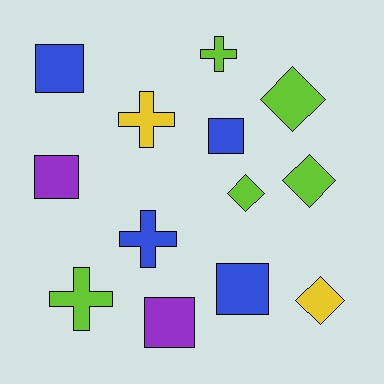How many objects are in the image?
There are 13 objects.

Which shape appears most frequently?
Square, with 5 objects.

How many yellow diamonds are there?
There is 1 yellow diamond.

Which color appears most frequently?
Lime, with 5 objects.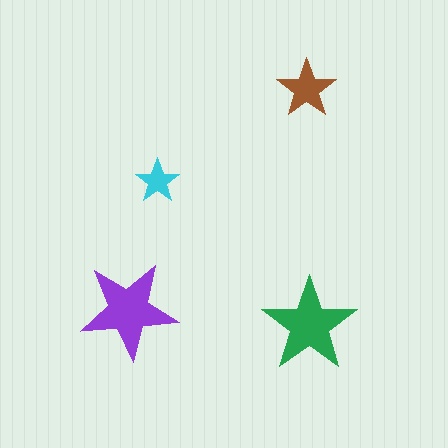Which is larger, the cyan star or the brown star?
The brown one.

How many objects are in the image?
There are 4 objects in the image.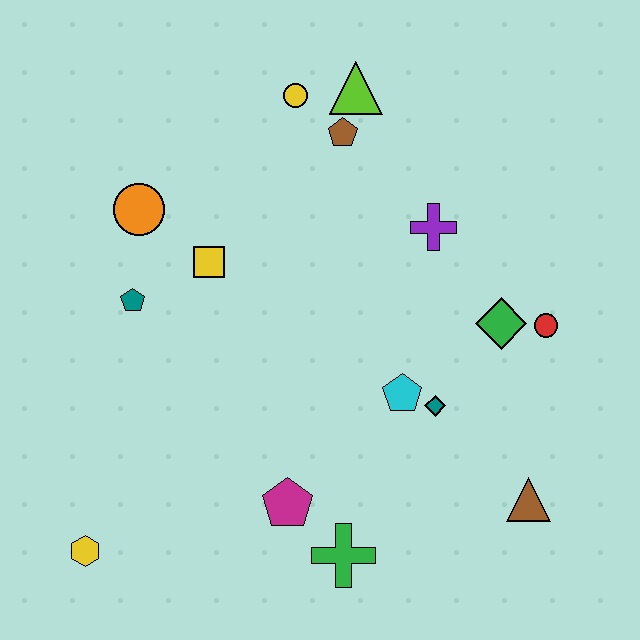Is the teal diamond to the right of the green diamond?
No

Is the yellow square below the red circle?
No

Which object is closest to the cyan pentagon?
The teal diamond is closest to the cyan pentagon.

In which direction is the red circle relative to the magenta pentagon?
The red circle is to the right of the magenta pentagon.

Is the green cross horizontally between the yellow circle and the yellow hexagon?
No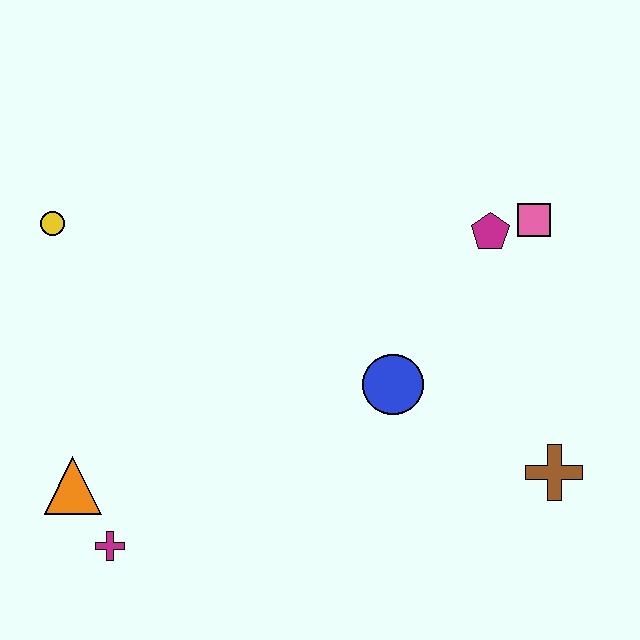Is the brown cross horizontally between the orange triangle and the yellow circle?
No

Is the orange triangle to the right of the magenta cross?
No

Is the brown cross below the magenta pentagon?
Yes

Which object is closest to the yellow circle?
The orange triangle is closest to the yellow circle.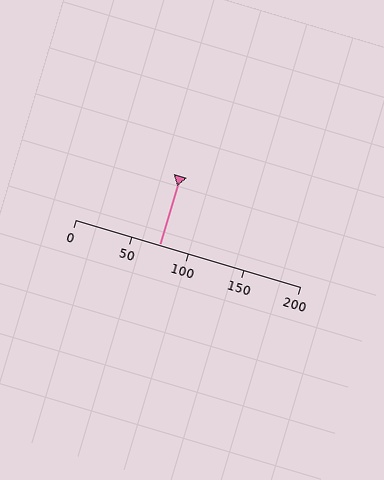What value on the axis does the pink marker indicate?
The marker indicates approximately 75.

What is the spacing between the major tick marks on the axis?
The major ticks are spaced 50 apart.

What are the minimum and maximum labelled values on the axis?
The axis runs from 0 to 200.